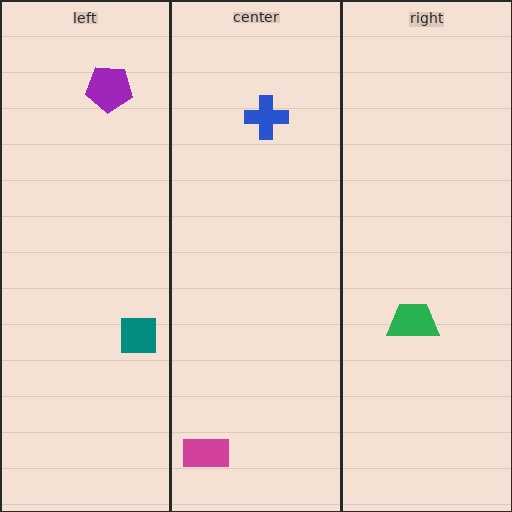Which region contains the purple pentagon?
The left region.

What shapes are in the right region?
The green trapezoid.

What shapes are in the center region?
The blue cross, the magenta rectangle.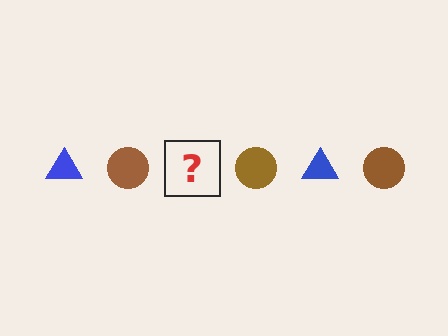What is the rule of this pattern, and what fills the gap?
The rule is that the pattern alternates between blue triangle and brown circle. The gap should be filled with a blue triangle.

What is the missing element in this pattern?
The missing element is a blue triangle.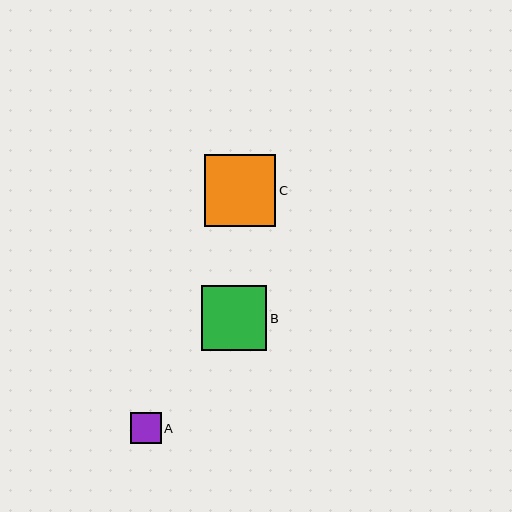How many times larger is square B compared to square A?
Square B is approximately 2.1 times the size of square A.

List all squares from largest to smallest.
From largest to smallest: C, B, A.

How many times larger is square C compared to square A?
Square C is approximately 2.3 times the size of square A.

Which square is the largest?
Square C is the largest with a size of approximately 72 pixels.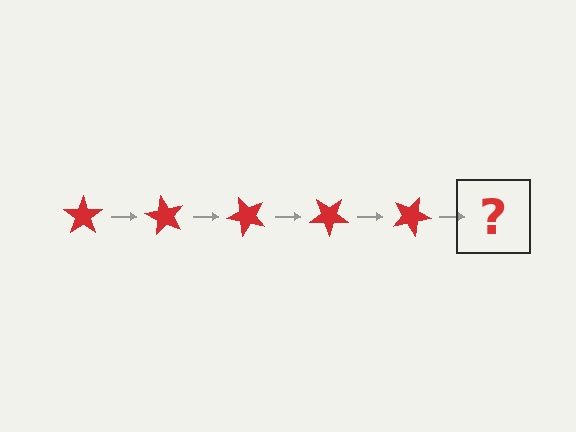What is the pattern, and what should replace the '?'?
The pattern is that the star rotates 60 degrees each step. The '?' should be a red star rotated 300 degrees.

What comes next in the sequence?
The next element should be a red star rotated 300 degrees.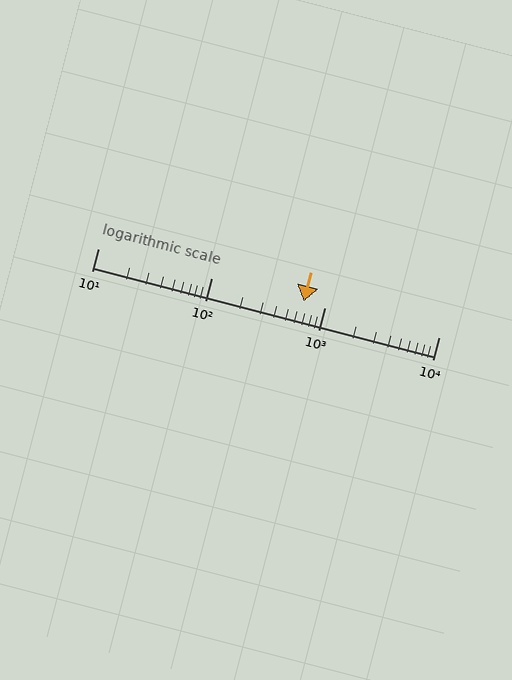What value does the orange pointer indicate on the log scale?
The pointer indicates approximately 650.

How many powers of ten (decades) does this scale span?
The scale spans 3 decades, from 10 to 10000.